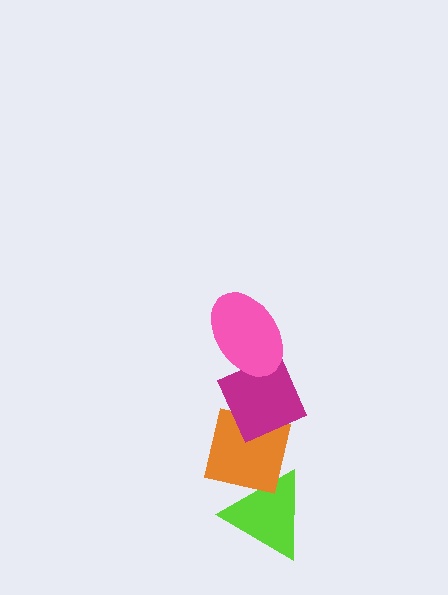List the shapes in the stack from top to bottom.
From top to bottom: the pink ellipse, the magenta diamond, the orange square, the lime triangle.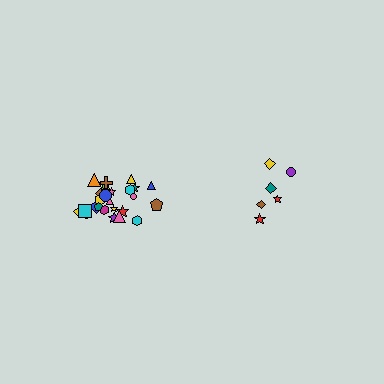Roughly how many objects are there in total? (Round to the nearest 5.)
Roughly 30 objects in total.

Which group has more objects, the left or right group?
The left group.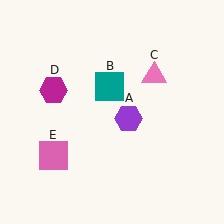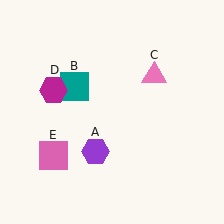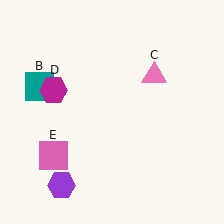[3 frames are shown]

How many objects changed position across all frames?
2 objects changed position: purple hexagon (object A), teal square (object B).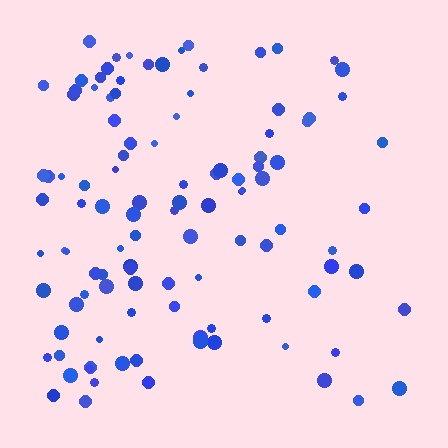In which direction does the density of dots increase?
From right to left, with the left side densest.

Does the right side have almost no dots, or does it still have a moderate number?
Still a moderate number, just noticeably fewer than the left.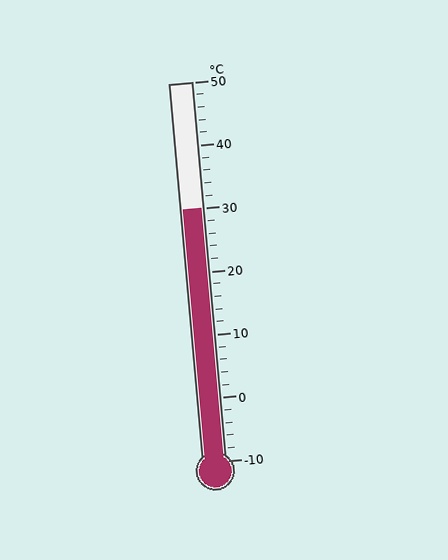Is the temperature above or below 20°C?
The temperature is above 20°C.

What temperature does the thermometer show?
The thermometer shows approximately 30°C.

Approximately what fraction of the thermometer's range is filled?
The thermometer is filled to approximately 65% of its range.